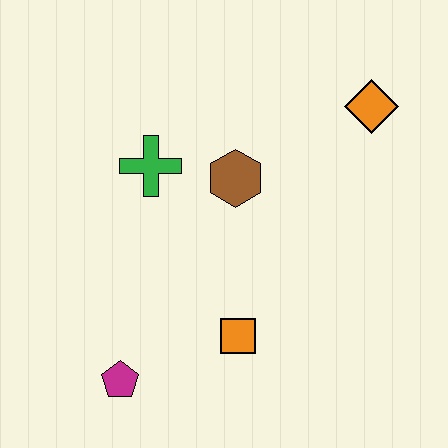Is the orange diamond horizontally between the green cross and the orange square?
No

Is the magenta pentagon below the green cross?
Yes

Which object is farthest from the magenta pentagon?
The orange diamond is farthest from the magenta pentagon.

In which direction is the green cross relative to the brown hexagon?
The green cross is to the left of the brown hexagon.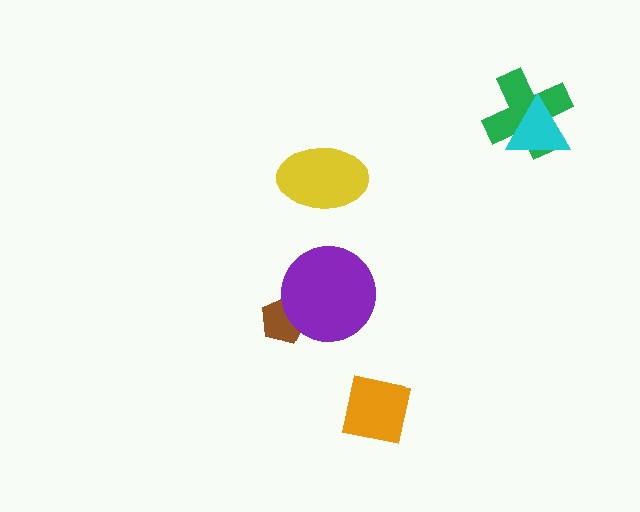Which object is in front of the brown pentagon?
The purple circle is in front of the brown pentagon.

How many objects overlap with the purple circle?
1 object overlaps with the purple circle.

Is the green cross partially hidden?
Yes, it is partially covered by another shape.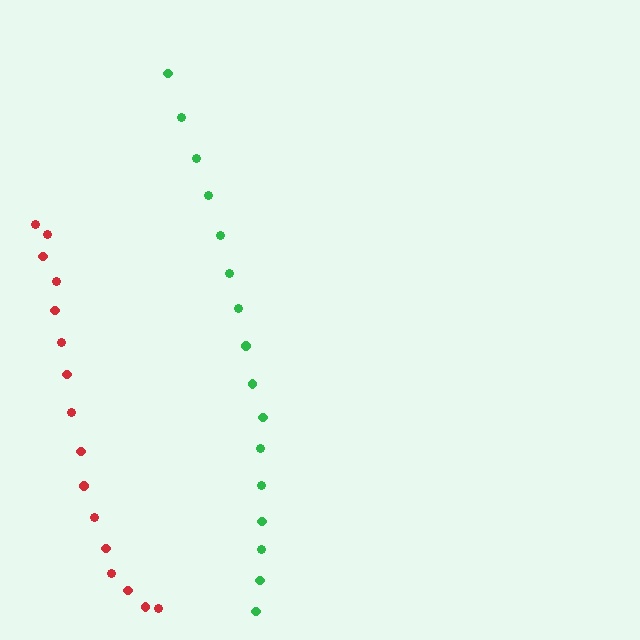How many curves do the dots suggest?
There are 2 distinct paths.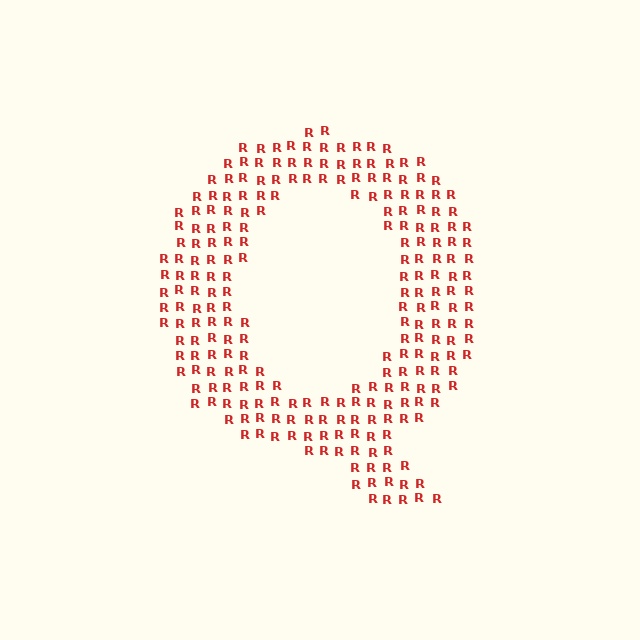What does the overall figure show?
The overall figure shows the letter Q.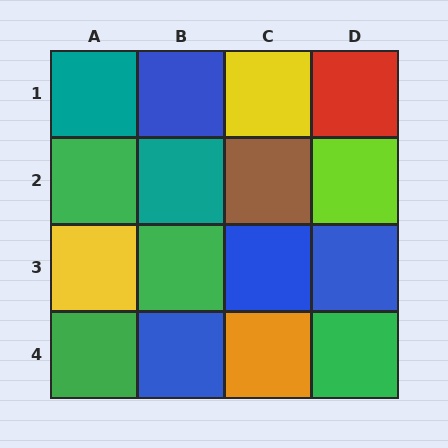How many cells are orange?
1 cell is orange.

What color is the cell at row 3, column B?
Green.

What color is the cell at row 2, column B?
Teal.